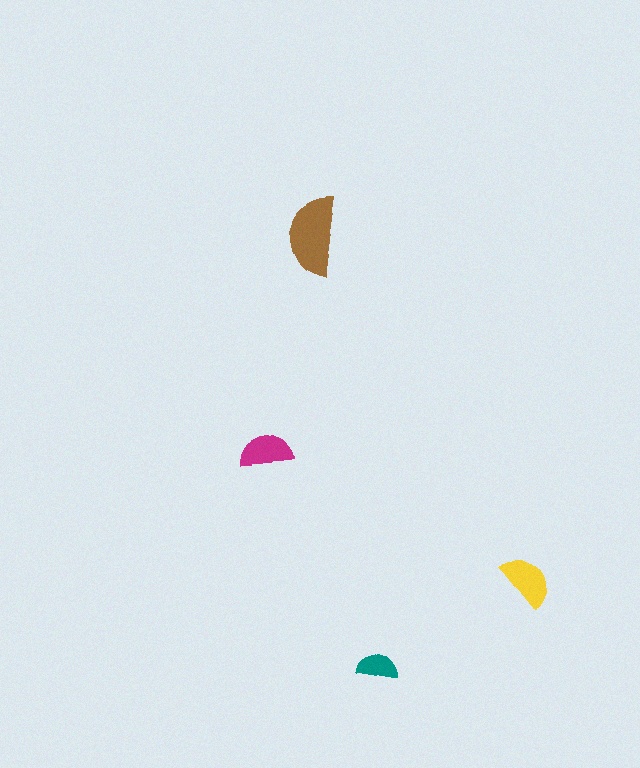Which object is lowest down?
The teal semicircle is bottommost.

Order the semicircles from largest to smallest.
the brown one, the yellow one, the magenta one, the teal one.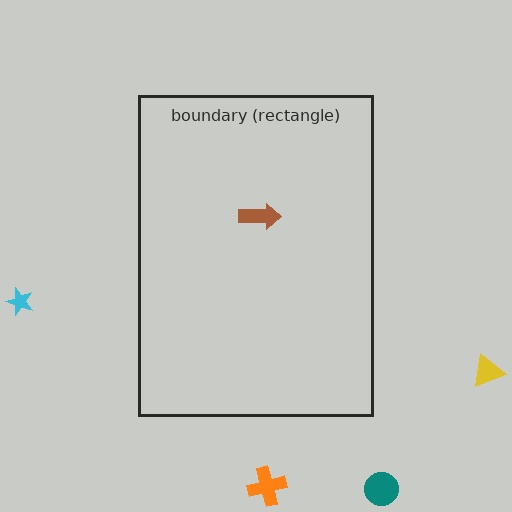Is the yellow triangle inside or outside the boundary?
Outside.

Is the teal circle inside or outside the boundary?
Outside.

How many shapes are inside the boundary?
1 inside, 4 outside.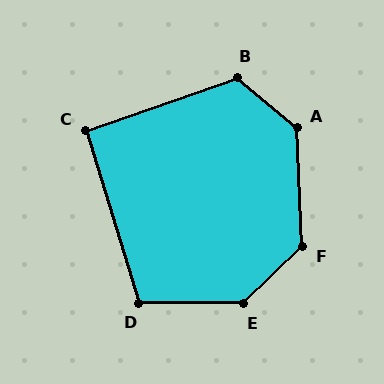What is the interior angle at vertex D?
Approximately 108 degrees (obtuse).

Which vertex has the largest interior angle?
E, at approximately 135 degrees.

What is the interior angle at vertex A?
Approximately 133 degrees (obtuse).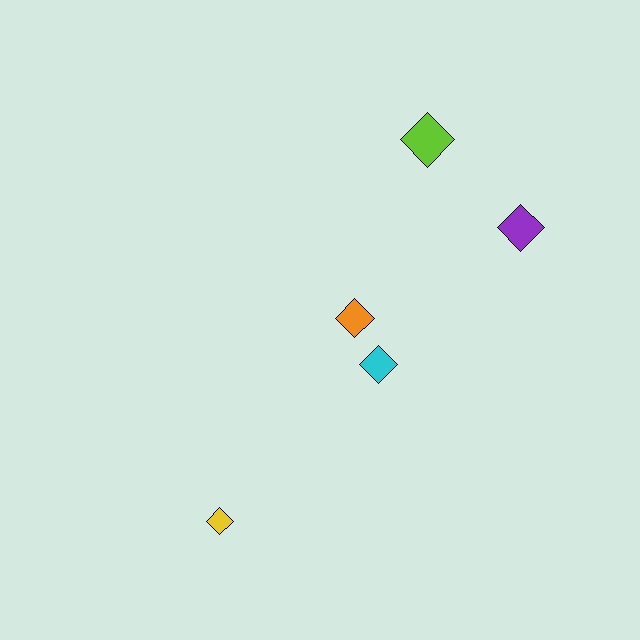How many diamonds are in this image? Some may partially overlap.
There are 5 diamonds.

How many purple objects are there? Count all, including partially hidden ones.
There is 1 purple object.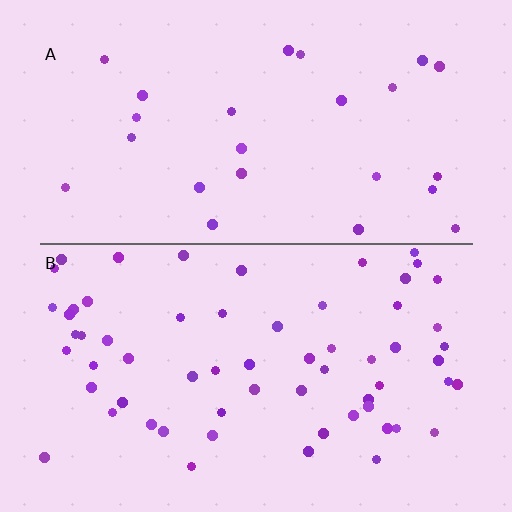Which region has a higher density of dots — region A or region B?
B (the bottom).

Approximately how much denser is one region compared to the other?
Approximately 2.5× — region B over region A.